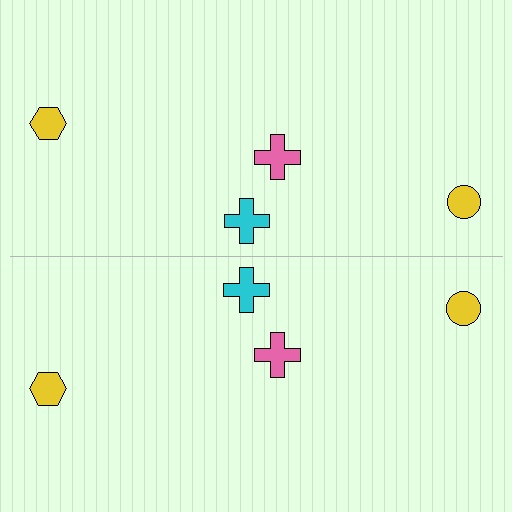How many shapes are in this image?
There are 8 shapes in this image.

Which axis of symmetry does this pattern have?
The pattern has a horizontal axis of symmetry running through the center of the image.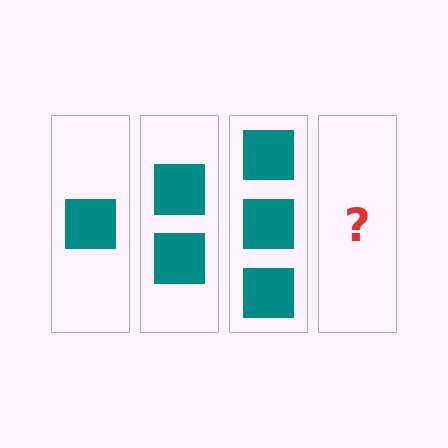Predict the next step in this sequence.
The next step is 4 squares.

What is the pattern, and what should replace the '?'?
The pattern is that each step adds one more square. The '?' should be 4 squares.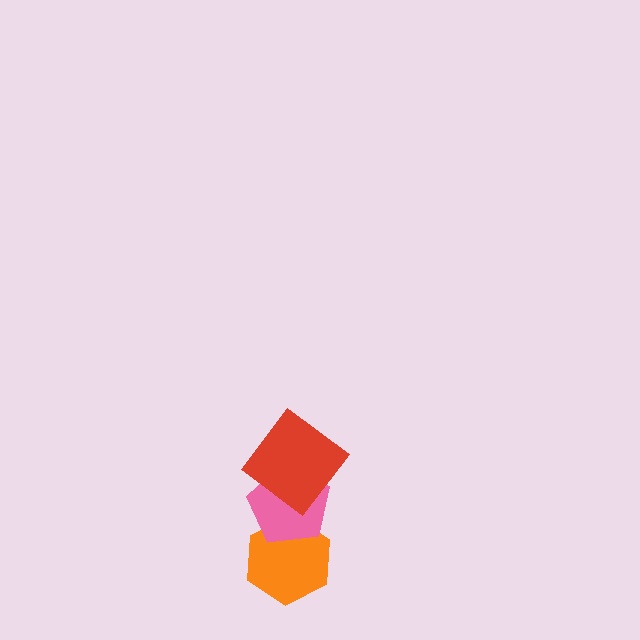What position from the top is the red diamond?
The red diamond is 1st from the top.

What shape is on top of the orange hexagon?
The pink pentagon is on top of the orange hexagon.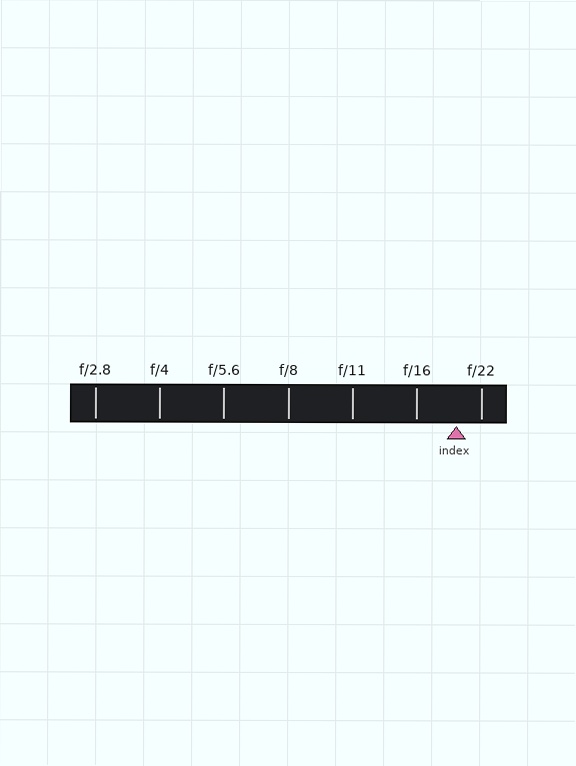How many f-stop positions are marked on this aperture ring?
There are 7 f-stop positions marked.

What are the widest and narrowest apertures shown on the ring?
The widest aperture shown is f/2.8 and the narrowest is f/22.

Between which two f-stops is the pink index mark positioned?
The index mark is between f/16 and f/22.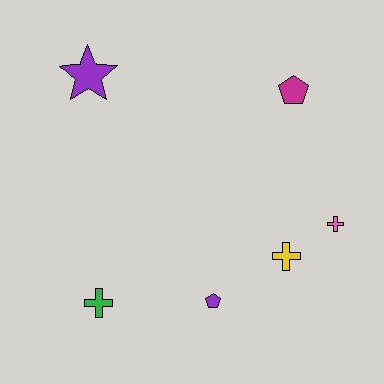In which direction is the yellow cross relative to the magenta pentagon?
The yellow cross is below the magenta pentagon.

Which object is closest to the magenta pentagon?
The pink cross is closest to the magenta pentagon.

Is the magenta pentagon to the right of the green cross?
Yes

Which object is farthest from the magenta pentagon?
The green cross is farthest from the magenta pentagon.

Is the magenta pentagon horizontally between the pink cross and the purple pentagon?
Yes